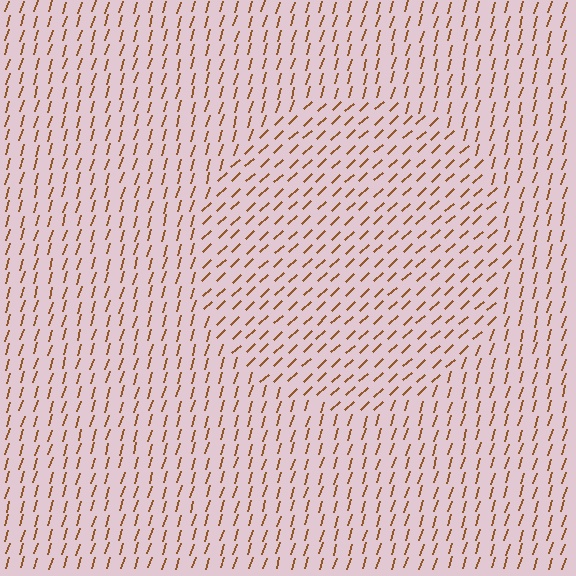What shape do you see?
I see a circle.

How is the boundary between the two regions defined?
The boundary is defined purely by a change in line orientation (approximately 30 degrees difference). All lines are the same color and thickness.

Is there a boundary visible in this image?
Yes, there is a texture boundary formed by a change in line orientation.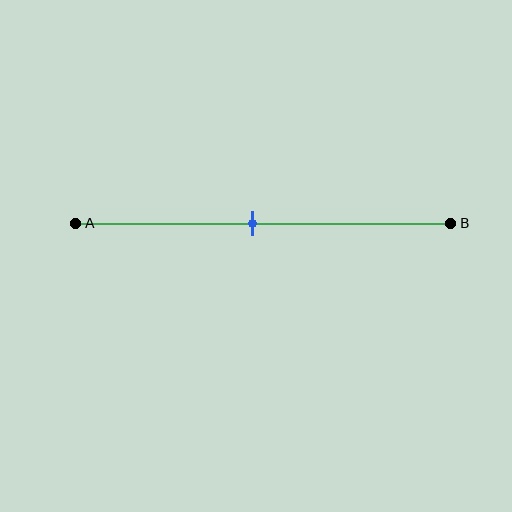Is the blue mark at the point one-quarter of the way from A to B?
No, the mark is at about 45% from A, not at the 25% one-quarter point.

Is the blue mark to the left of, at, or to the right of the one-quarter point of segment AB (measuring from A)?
The blue mark is to the right of the one-quarter point of segment AB.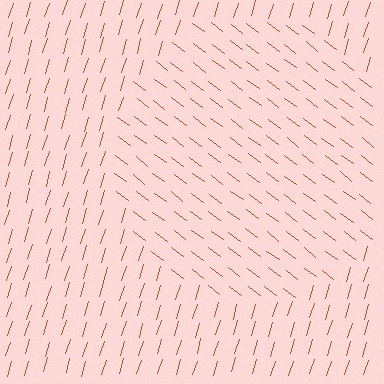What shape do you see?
I see a circle.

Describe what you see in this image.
The image is filled with small brown line segments. A circle region in the image has lines oriented differently from the surrounding lines, creating a visible texture boundary.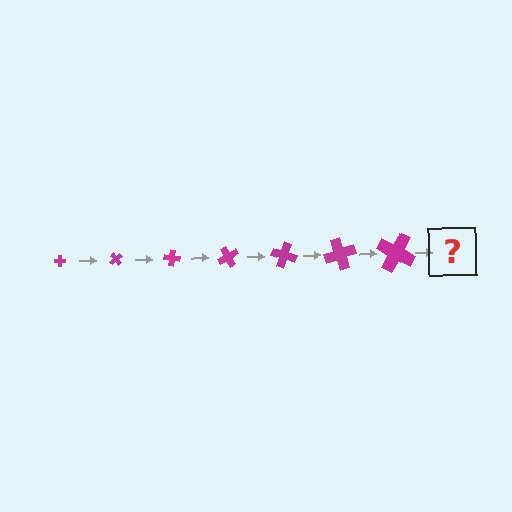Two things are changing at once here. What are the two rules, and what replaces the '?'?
The two rules are that the cross grows larger each step and it rotates 50 degrees each step. The '?' should be a cross, larger than the previous one and rotated 350 degrees from the start.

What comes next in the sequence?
The next element should be a cross, larger than the previous one and rotated 350 degrees from the start.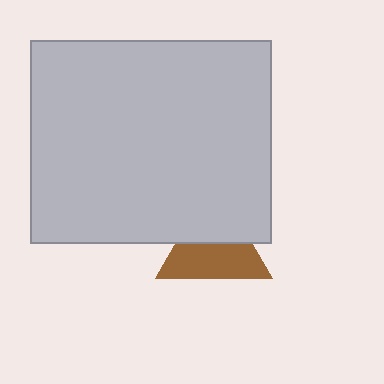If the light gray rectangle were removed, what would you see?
You would see the complete brown triangle.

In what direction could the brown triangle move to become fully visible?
The brown triangle could move down. That would shift it out from behind the light gray rectangle entirely.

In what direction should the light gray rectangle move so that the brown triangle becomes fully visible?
The light gray rectangle should move up. That is the shortest direction to clear the overlap and leave the brown triangle fully visible.